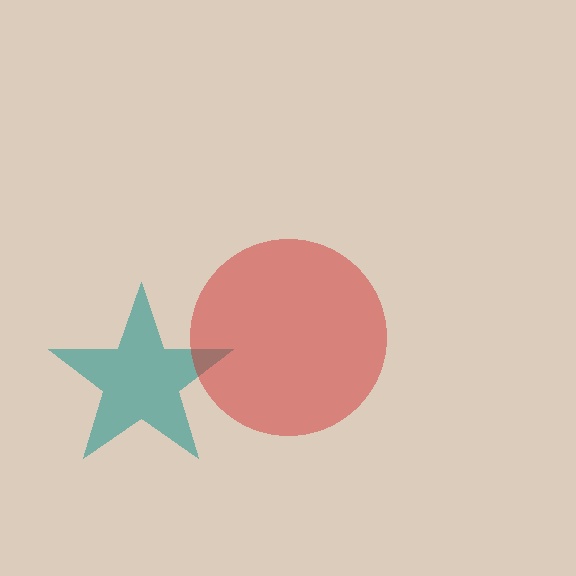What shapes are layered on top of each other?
The layered shapes are: a teal star, a red circle.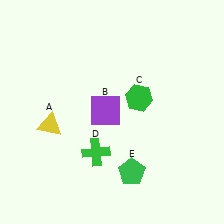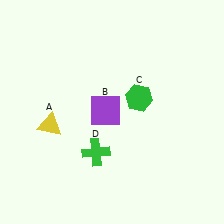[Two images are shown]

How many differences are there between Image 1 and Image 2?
There is 1 difference between the two images.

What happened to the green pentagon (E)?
The green pentagon (E) was removed in Image 2. It was in the bottom-right area of Image 1.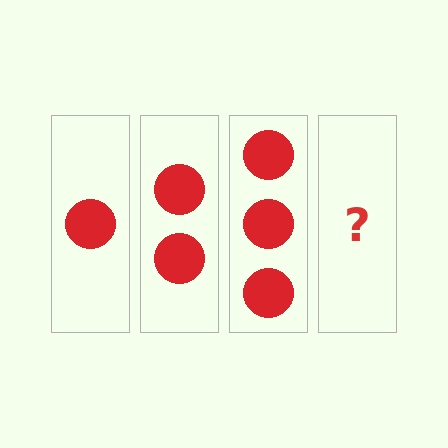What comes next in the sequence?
The next element should be 4 circles.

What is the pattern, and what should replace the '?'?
The pattern is that each step adds one more circle. The '?' should be 4 circles.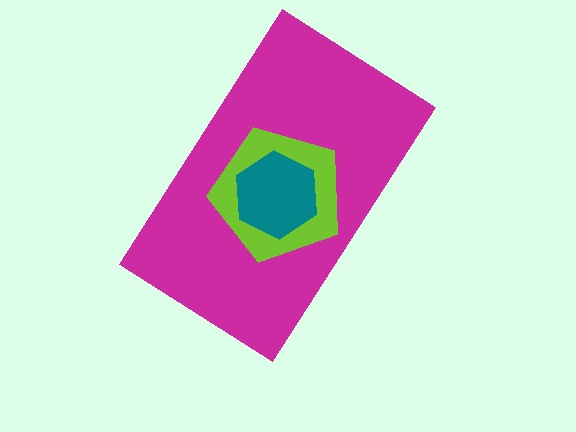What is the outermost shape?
The magenta rectangle.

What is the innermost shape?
The teal hexagon.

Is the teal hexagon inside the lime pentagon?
Yes.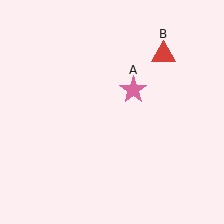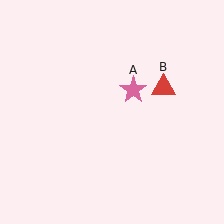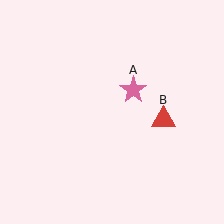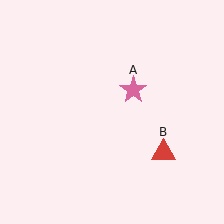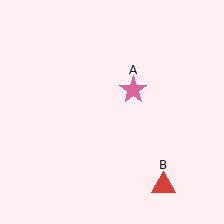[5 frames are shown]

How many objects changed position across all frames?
1 object changed position: red triangle (object B).